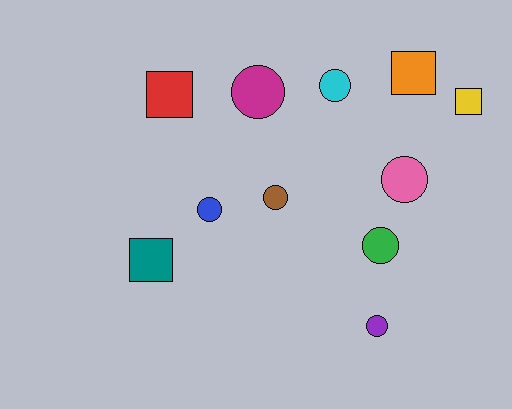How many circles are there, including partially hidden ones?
There are 7 circles.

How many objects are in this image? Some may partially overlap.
There are 11 objects.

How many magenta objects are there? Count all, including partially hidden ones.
There is 1 magenta object.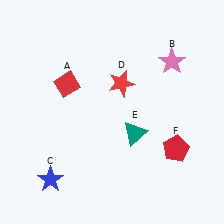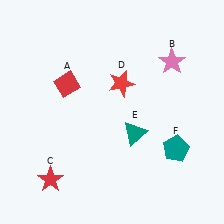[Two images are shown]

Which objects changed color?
C changed from blue to red. F changed from red to teal.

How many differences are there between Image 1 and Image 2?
There are 2 differences between the two images.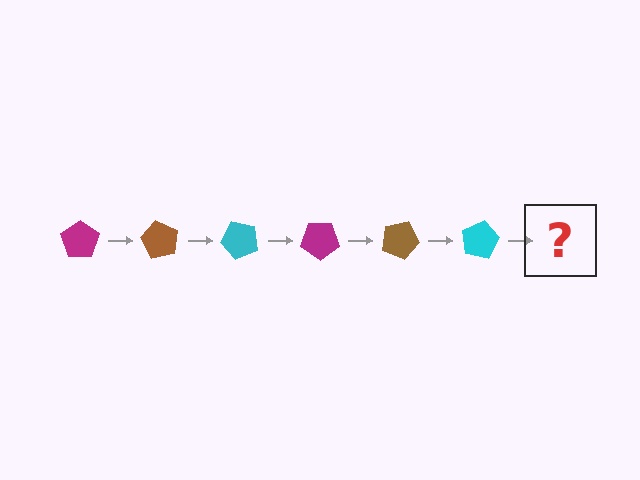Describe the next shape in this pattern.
It should be a magenta pentagon, rotated 360 degrees from the start.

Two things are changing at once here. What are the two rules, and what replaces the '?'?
The two rules are that it rotates 60 degrees each step and the color cycles through magenta, brown, and cyan. The '?' should be a magenta pentagon, rotated 360 degrees from the start.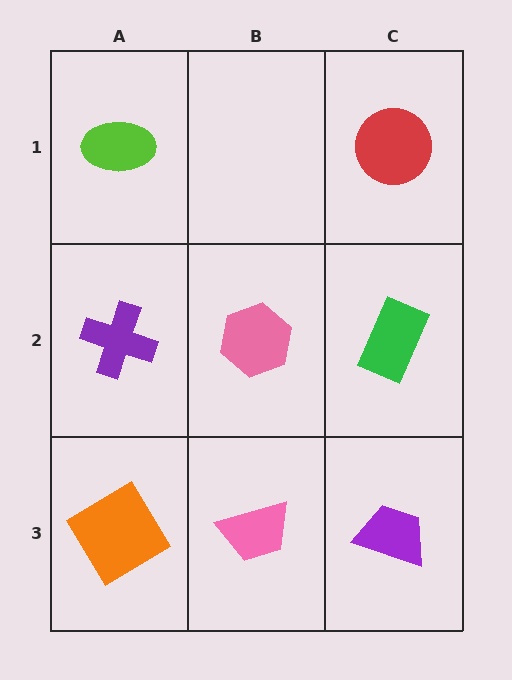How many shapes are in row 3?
3 shapes.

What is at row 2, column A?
A purple cross.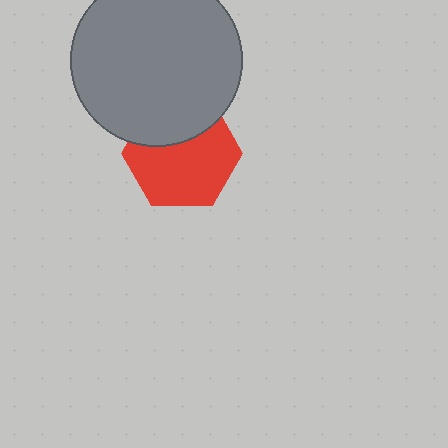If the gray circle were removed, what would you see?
You would see the complete red hexagon.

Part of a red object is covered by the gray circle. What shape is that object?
It is a hexagon.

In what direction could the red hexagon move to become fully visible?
The red hexagon could move down. That would shift it out from behind the gray circle entirely.